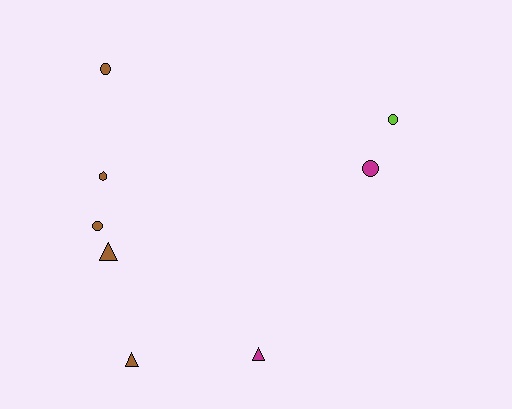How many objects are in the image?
There are 8 objects.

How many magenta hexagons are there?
There are no magenta hexagons.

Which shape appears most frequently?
Circle, with 4 objects.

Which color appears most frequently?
Brown, with 5 objects.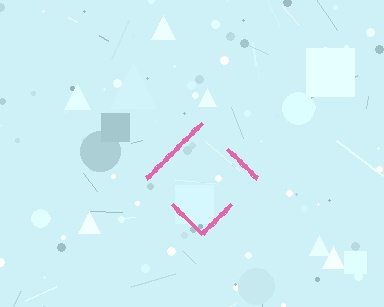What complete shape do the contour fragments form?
The contour fragments form a diamond.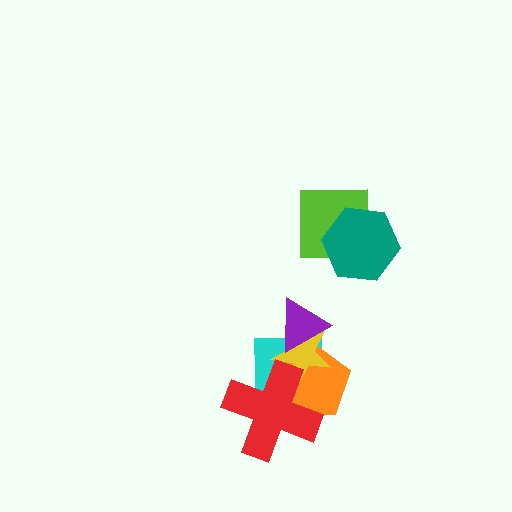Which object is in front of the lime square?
The teal hexagon is in front of the lime square.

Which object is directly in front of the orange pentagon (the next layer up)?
The yellow star is directly in front of the orange pentagon.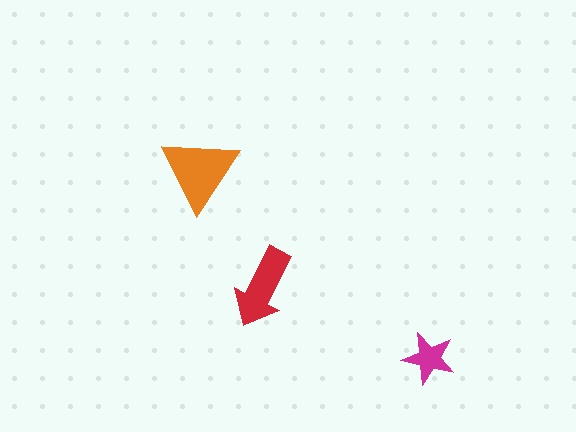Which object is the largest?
The orange triangle.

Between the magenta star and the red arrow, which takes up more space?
The red arrow.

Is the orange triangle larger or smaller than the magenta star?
Larger.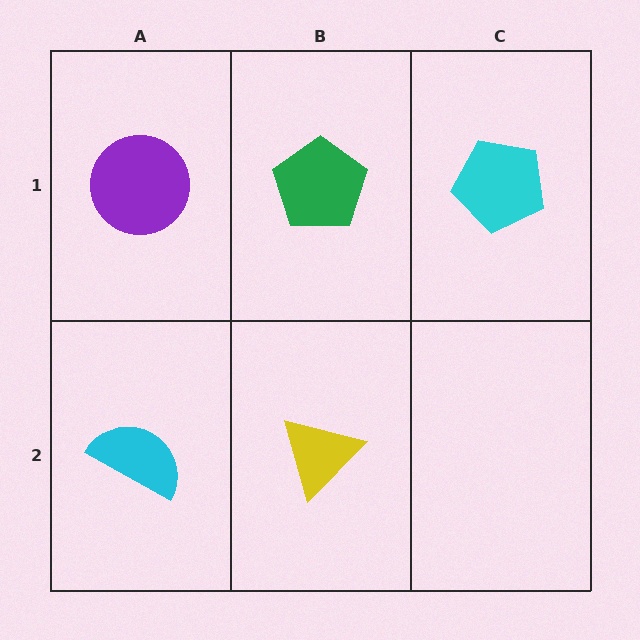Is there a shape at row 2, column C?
No, that cell is empty.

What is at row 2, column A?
A cyan semicircle.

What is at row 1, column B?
A green pentagon.